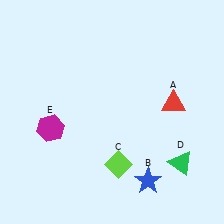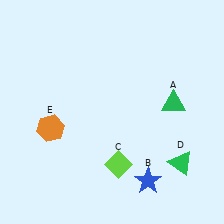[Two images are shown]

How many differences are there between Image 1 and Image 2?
There are 2 differences between the two images.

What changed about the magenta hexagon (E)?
In Image 1, E is magenta. In Image 2, it changed to orange.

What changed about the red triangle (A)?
In Image 1, A is red. In Image 2, it changed to green.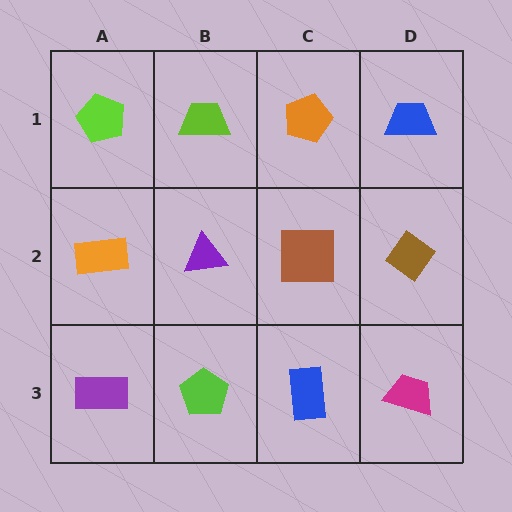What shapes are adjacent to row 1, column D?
A brown diamond (row 2, column D), an orange pentagon (row 1, column C).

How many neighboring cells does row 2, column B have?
4.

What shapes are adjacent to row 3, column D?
A brown diamond (row 2, column D), a blue rectangle (row 3, column C).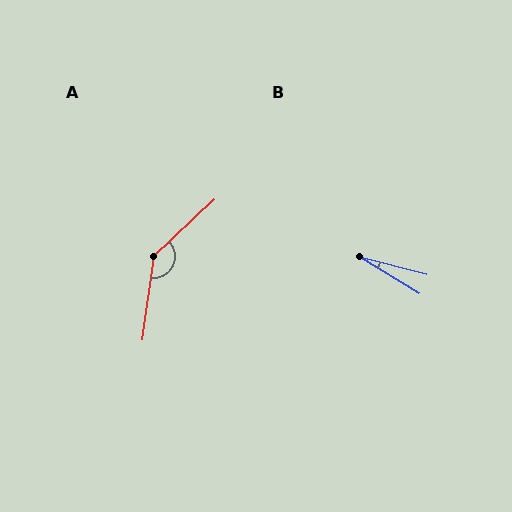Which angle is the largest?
A, at approximately 141 degrees.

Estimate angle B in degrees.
Approximately 17 degrees.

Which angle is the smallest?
B, at approximately 17 degrees.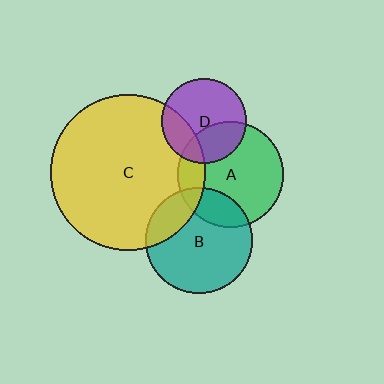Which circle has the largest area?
Circle C (yellow).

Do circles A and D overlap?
Yes.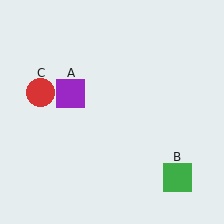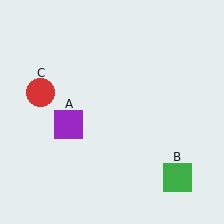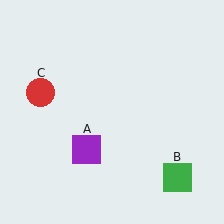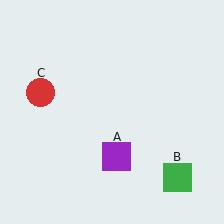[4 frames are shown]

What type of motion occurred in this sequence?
The purple square (object A) rotated counterclockwise around the center of the scene.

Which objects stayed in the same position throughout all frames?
Green square (object B) and red circle (object C) remained stationary.